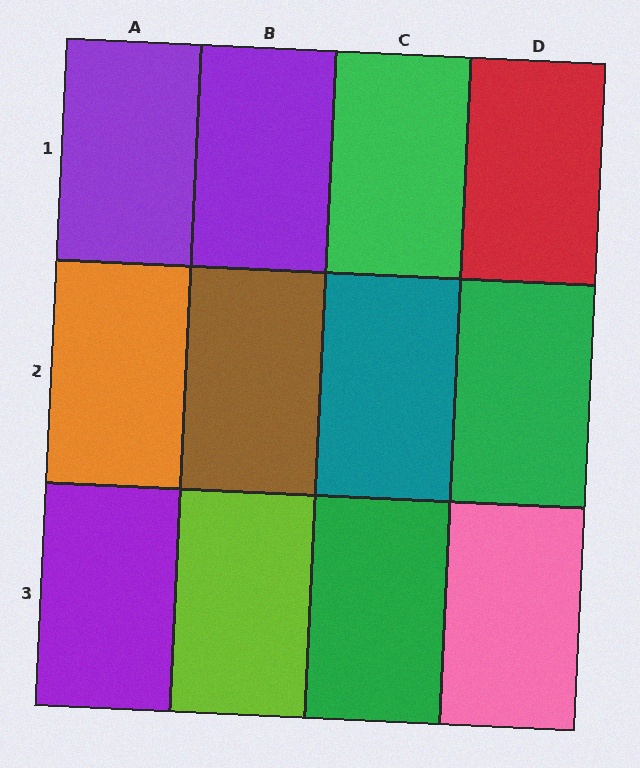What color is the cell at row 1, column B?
Purple.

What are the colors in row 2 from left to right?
Orange, brown, teal, green.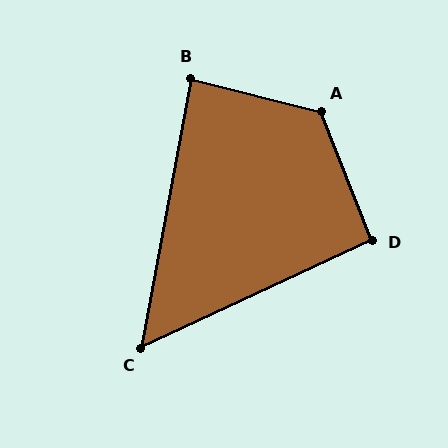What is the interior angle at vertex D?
Approximately 94 degrees (approximately right).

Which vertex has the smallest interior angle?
C, at approximately 55 degrees.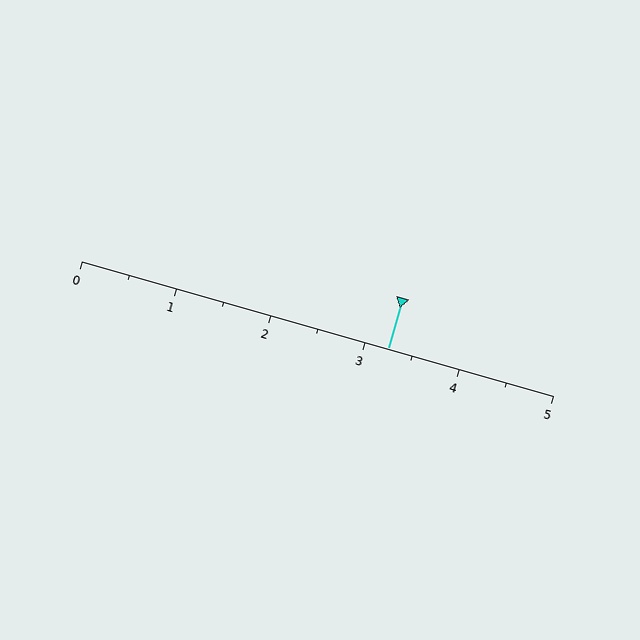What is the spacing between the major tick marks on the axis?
The major ticks are spaced 1 apart.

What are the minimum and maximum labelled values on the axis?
The axis runs from 0 to 5.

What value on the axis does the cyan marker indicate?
The marker indicates approximately 3.2.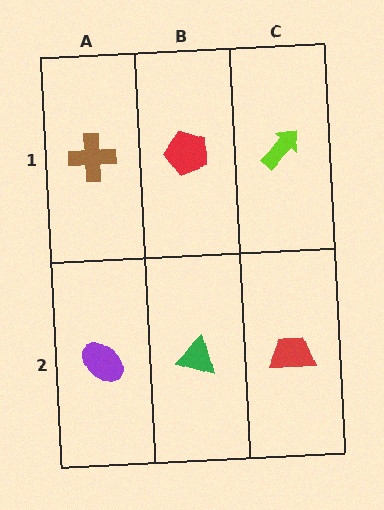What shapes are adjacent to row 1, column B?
A green triangle (row 2, column B), a brown cross (row 1, column A), a lime arrow (row 1, column C).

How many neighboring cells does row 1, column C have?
2.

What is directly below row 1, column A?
A purple ellipse.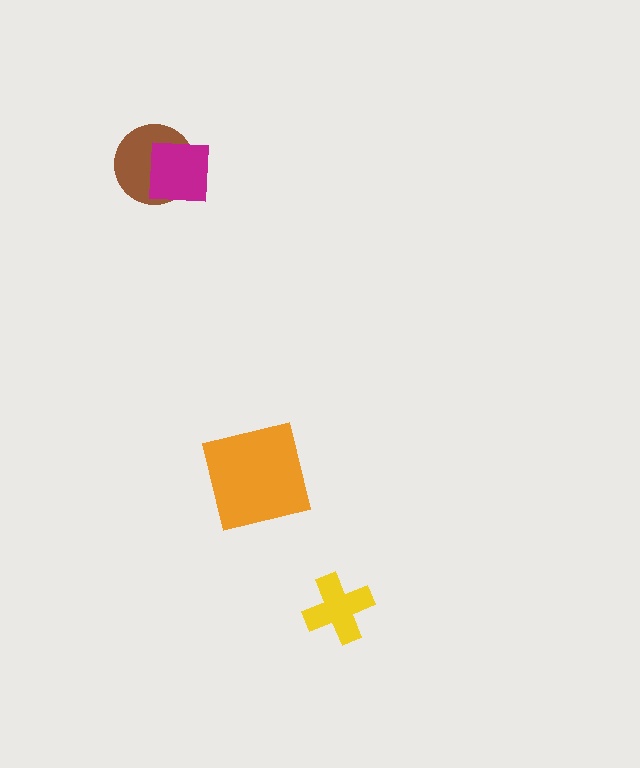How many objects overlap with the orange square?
0 objects overlap with the orange square.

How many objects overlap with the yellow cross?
0 objects overlap with the yellow cross.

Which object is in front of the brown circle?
The magenta square is in front of the brown circle.